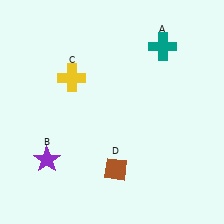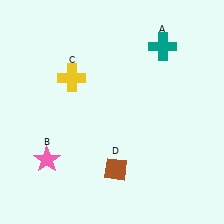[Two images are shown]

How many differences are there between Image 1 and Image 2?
There is 1 difference between the two images.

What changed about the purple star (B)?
In Image 1, B is purple. In Image 2, it changed to pink.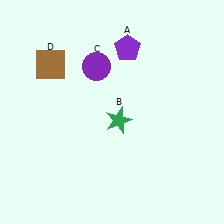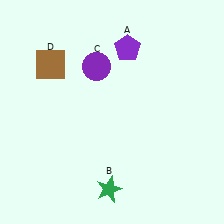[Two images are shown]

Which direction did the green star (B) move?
The green star (B) moved down.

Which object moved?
The green star (B) moved down.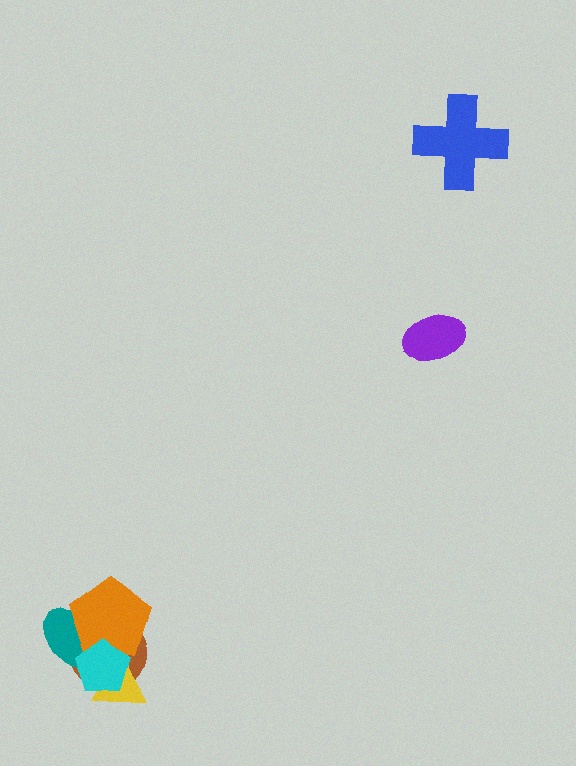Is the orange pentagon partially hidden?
Yes, it is partially covered by another shape.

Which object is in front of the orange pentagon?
The cyan pentagon is in front of the orange pentagon.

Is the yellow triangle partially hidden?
Yes, it is partially covered by another shape.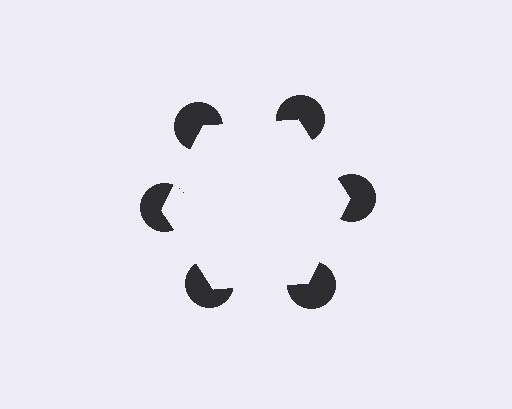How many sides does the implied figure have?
6 sides.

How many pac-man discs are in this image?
There are 6 — one at each vertex of the illusory hexagon.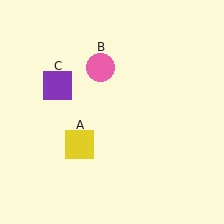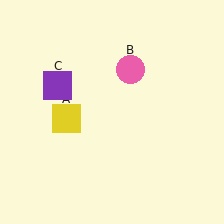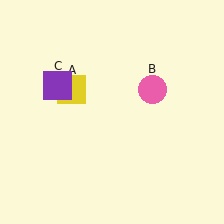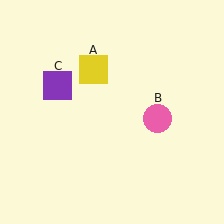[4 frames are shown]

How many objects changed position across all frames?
2 objects changed position: yellow square (object A), pink circle (object B).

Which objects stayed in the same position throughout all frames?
Purple square (object C) remained stationary.